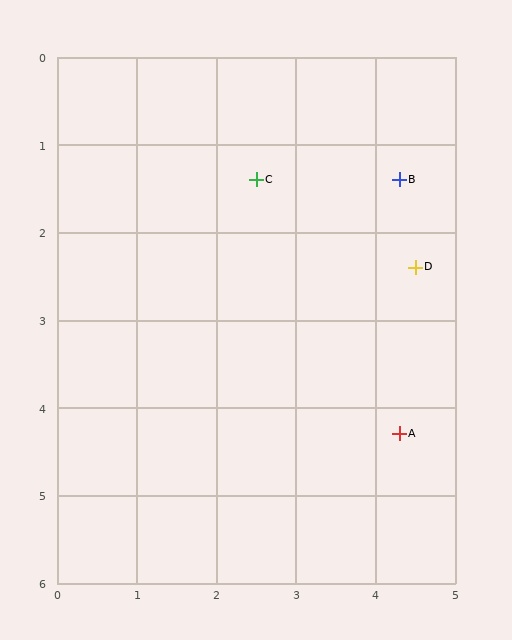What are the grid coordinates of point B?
Point B is at approximately (4.3, 1.4).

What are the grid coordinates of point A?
Point A is at approximately (4.3, 4.3).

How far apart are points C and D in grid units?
Points C and D are about 2.2 grid units apart.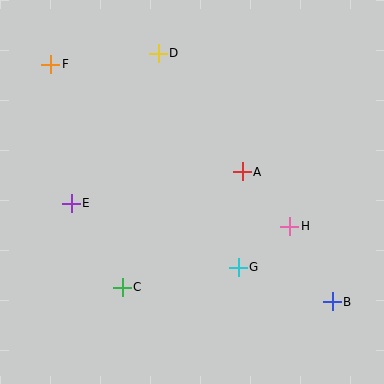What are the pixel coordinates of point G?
Point G is at (238, 267).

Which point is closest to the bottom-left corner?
Point C is closest to the bottom-left corner.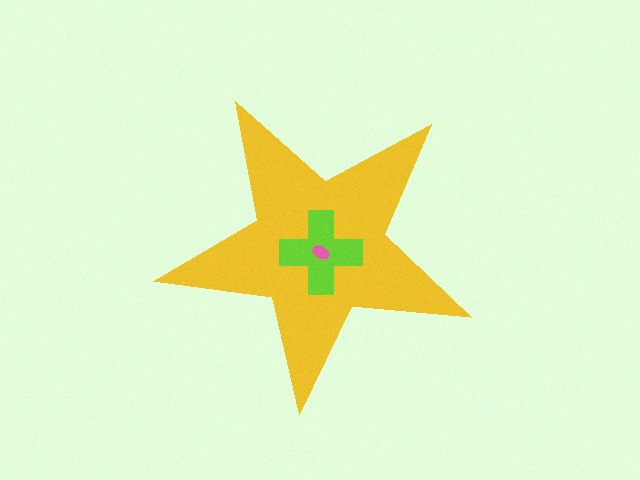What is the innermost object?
The pink ellipse.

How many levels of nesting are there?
3.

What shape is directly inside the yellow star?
The lime cross.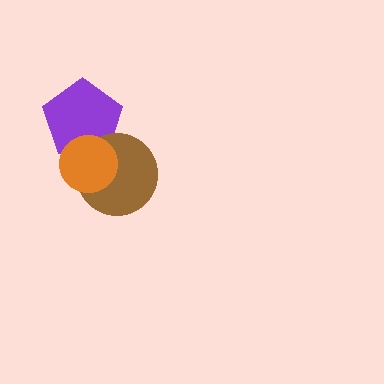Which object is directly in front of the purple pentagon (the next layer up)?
The brown circle is directly in front of the purple pentagon.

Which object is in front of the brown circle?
The orange circle is in front of the brown circle.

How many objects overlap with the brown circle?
2 objects overlap with the brown circle.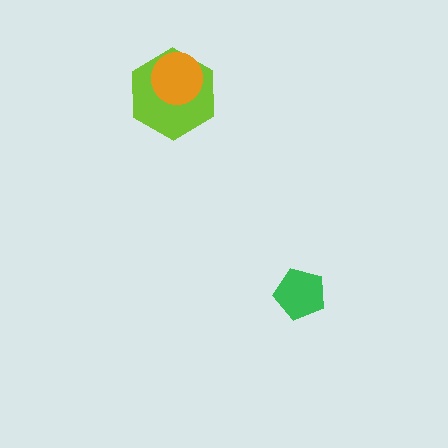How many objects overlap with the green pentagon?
0 objects overlap with the green pentagon.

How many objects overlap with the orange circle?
1 object overlaps with the orange circle.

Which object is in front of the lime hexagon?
The orange circle is in front of the lime hexagon.